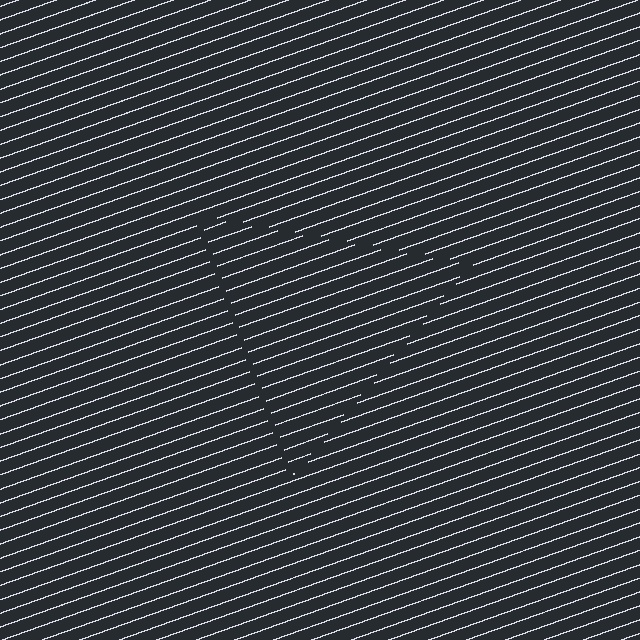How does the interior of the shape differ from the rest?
The interior of the shape contains the same grating, shifted by half a period — the contour is defined by the phase discontinuity where line-ends from the inner and outer gratings abut.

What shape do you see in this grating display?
An illusory triangle. The interior of the shape contains the same grating, shifted by half a period — the contour is defined by the phase discontinuity where line-ends from the inner and outer gratings abut.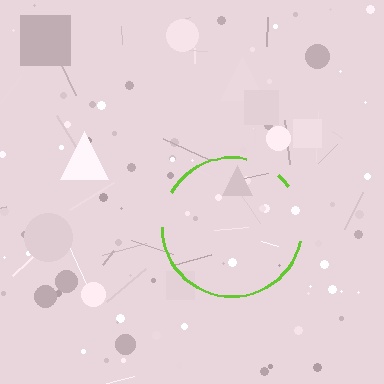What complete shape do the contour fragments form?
The contour fragments form a circle.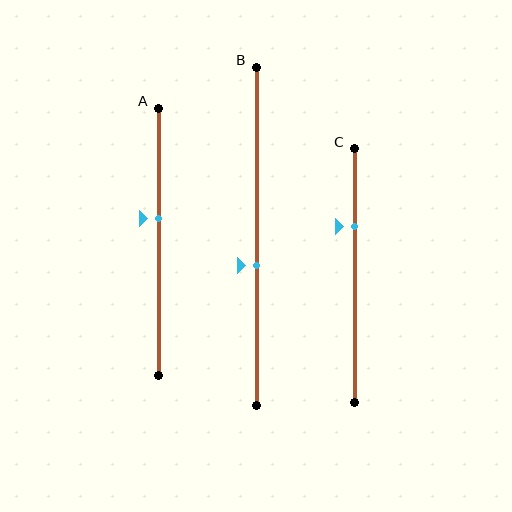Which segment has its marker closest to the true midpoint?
Segment B has its marker closest to the true midpoint.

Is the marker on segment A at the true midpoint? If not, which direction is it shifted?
No, the marker on segment A is shifted upward by about 9% of the segment length.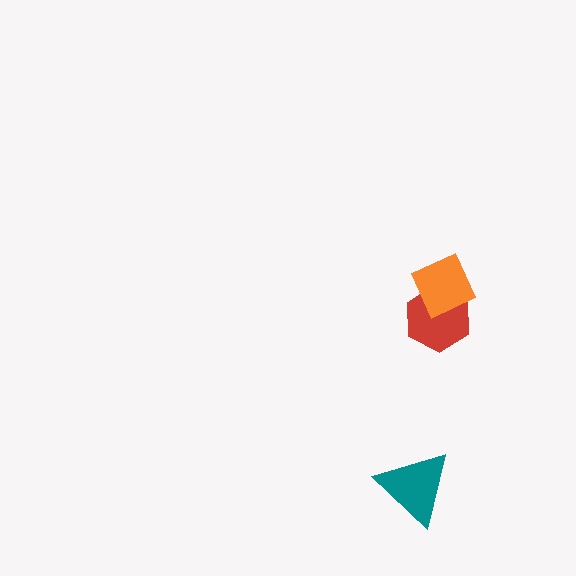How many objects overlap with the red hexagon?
1 object overlaps with the red hexagon.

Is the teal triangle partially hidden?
No, no other shape covers it.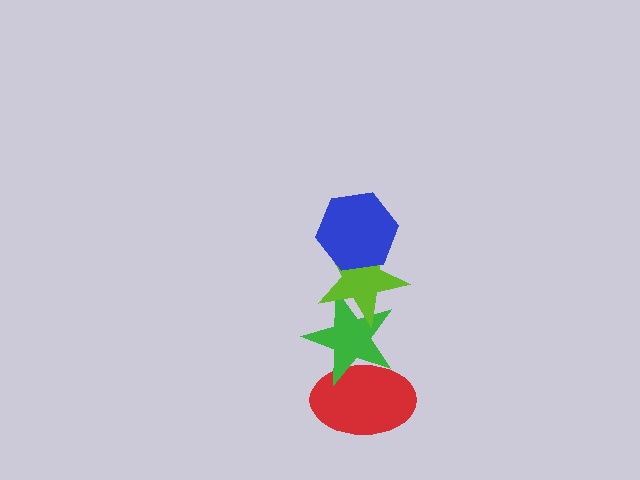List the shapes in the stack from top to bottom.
From top to bottom: the blue hexagon, the lime star, the green star, the red ellipse.